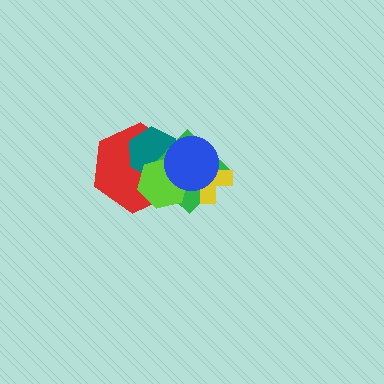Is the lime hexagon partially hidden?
Yes, it is partially covered by another shape.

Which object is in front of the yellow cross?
The blue circle is in front of the yellow cross.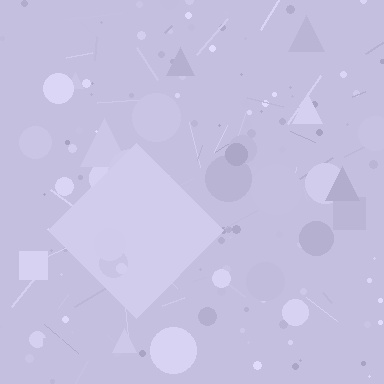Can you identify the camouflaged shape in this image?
The camouflaged shape is a diamond.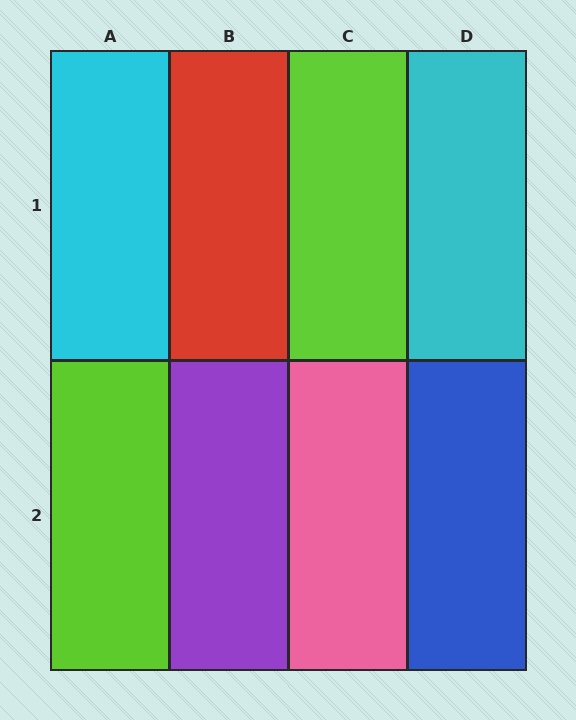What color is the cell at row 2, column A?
Lime.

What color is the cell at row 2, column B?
Purple.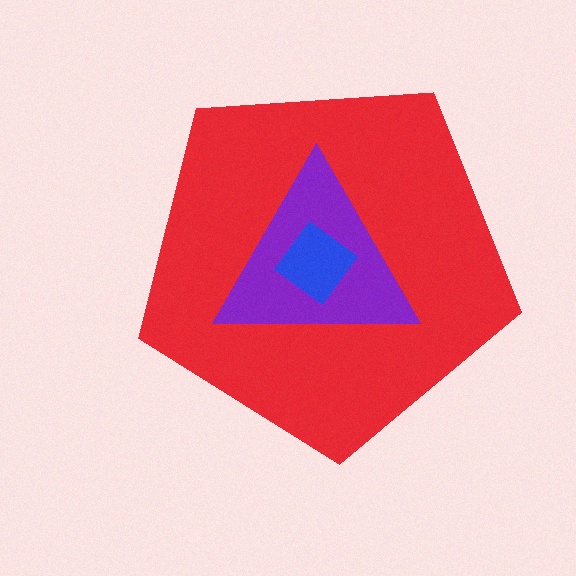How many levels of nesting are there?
3.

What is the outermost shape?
The red pentagon.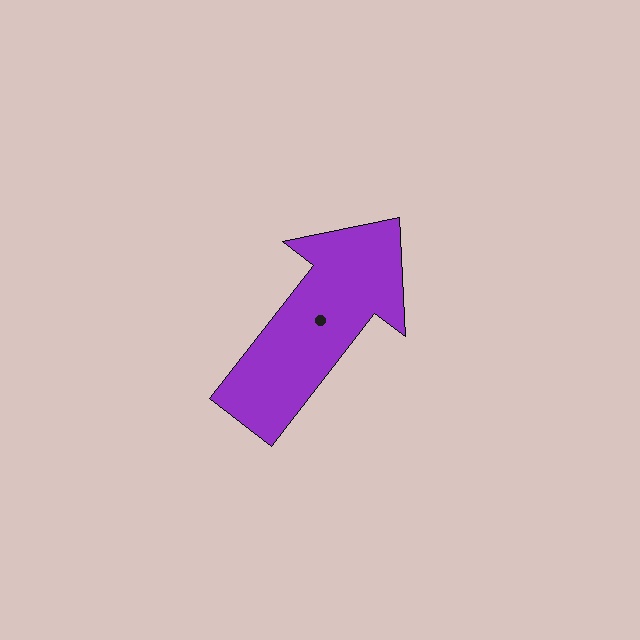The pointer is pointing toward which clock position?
Roughly 1 o'clock.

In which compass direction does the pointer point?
Northeast.